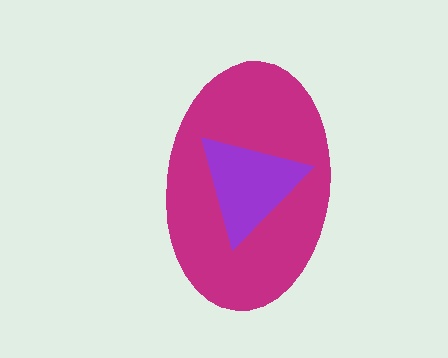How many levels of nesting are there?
2.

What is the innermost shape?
The purple triangle.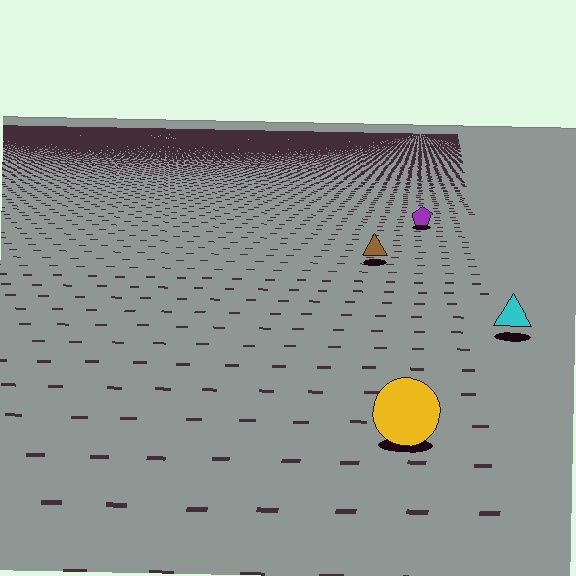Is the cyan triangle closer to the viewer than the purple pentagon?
Yes. The cyan triangle is closer — you can tell from the texture gradient: the ground texture is coarser near it.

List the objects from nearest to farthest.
From nearest to farthest: the yellow circle, the cyan triangle, the brown triangle, the purple pentagon.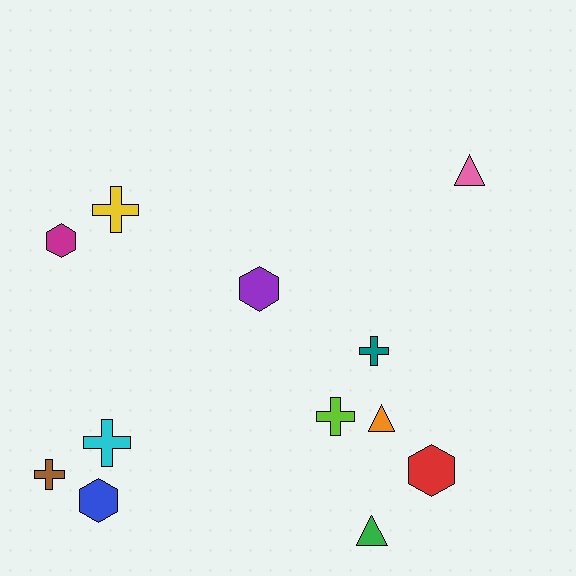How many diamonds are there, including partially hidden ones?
There are no diamonds.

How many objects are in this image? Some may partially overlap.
There are 12 objects.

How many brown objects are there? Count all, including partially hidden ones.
There is 1 brown object.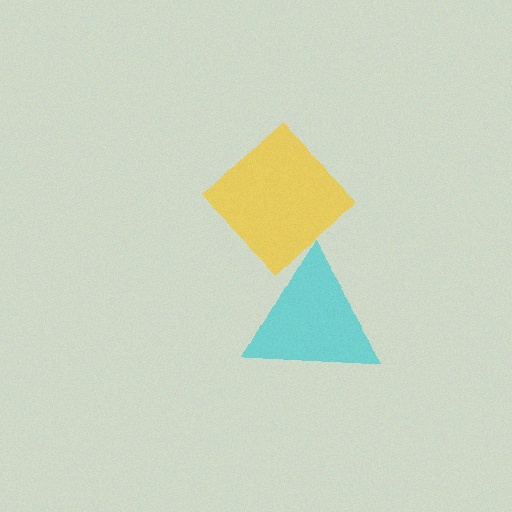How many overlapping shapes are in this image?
There are 2 overlapping shapes in the image.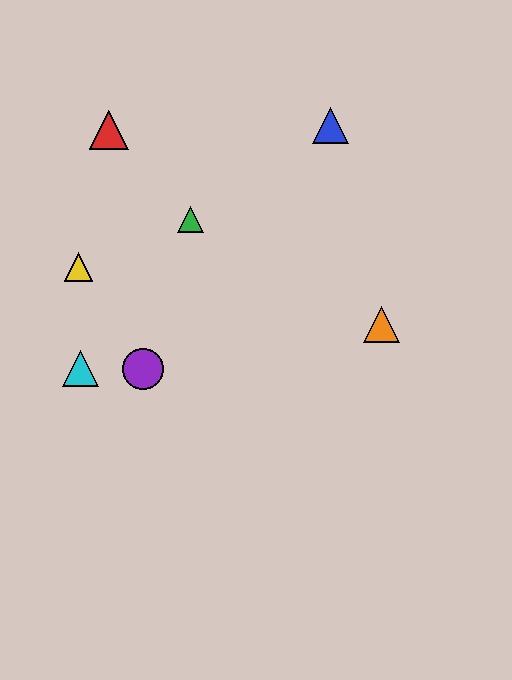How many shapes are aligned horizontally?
2 shapes (the purple circle, the cyan triangle) are aligned horizontally.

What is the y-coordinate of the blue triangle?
The blue triangle is at y≈125.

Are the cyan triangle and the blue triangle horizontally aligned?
No, the cyan triangle is at y≈369 and the blue triangle is at y≈125.